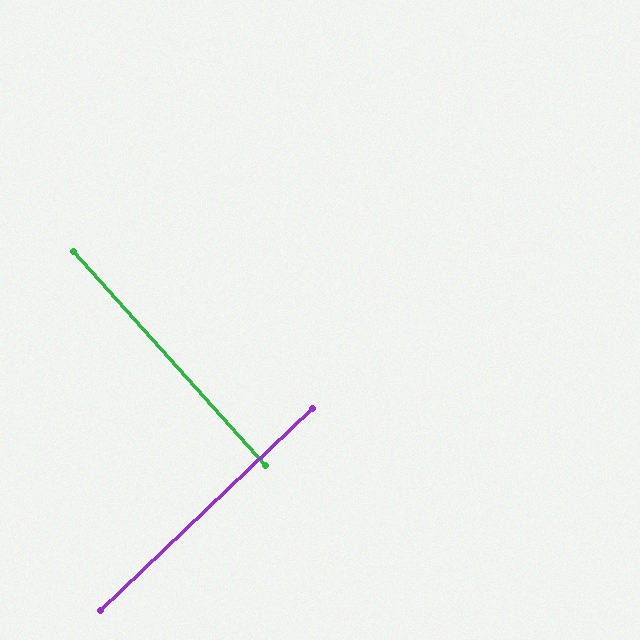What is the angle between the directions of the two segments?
Approximately 88 degrees.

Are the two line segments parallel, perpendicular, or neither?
Perpendicular — they meet at approximately 88°.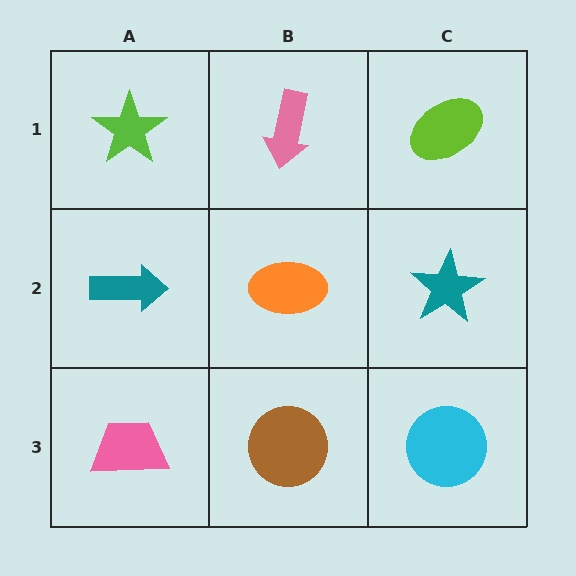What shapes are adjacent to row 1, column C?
A teal star (row 2, column C), a pink arrow (row 1, column B).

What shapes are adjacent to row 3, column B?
An orange ellipse (row 2, column B), a pink trapezoid (row 3, column A), a cyan circle (row 3, column C).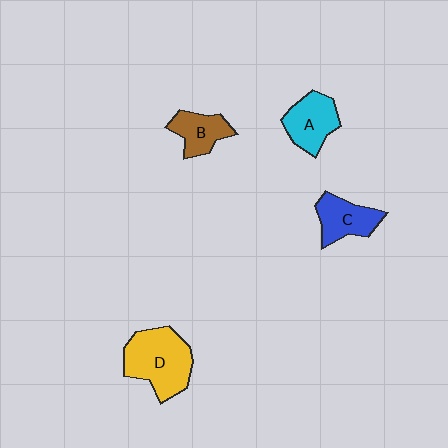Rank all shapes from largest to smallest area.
From largest to smallest: D (yellow), A (cyan), C (blue), B (brown).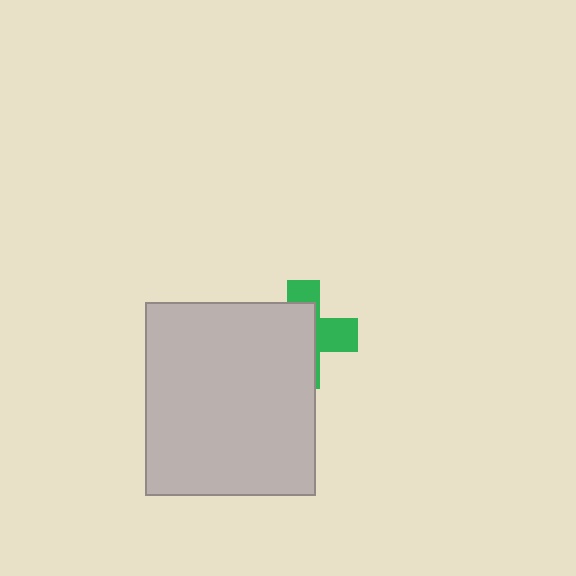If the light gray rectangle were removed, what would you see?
You would see the complete green cross.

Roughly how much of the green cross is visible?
A small part of it is visible (roughly 38%).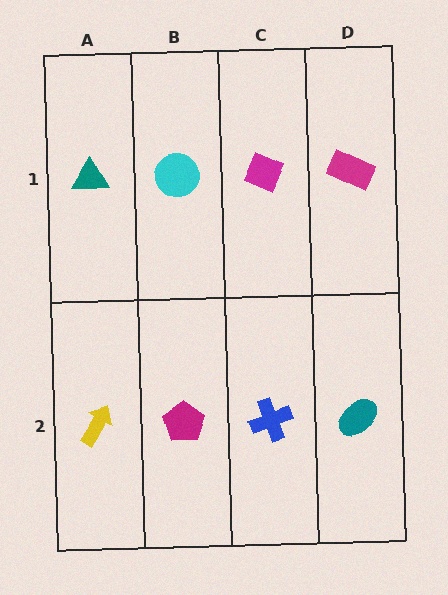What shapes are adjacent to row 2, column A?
A teal triangle (row 1, column A), a magenta pentagon (row 2, column B).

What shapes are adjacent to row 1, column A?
A yellow arrow (row 2, column A), a cyan circle (row 1, column B).